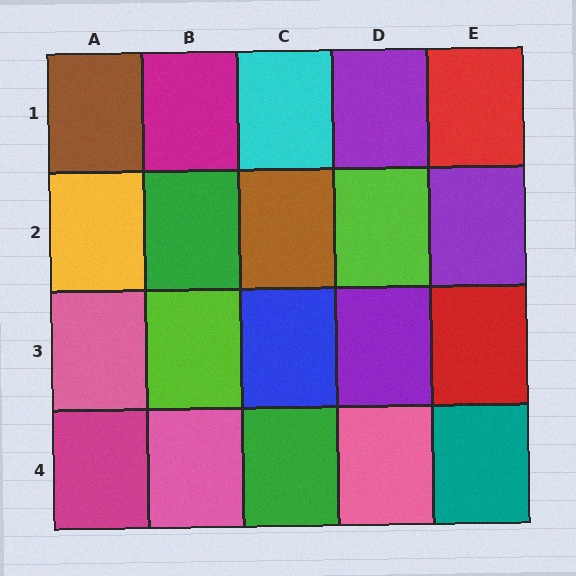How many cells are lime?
2 cells are lime.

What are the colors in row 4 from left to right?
Magenta, pink, green, pink, teal.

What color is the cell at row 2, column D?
Lime.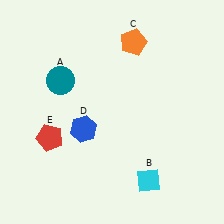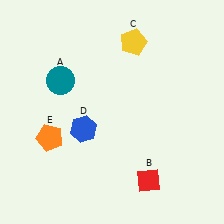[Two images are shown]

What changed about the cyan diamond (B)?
In Image 1, B is cyan. In Image 2, it changed to red.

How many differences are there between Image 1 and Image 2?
There are 3 differences between the two images.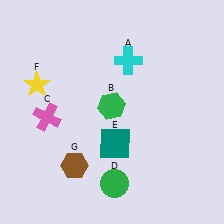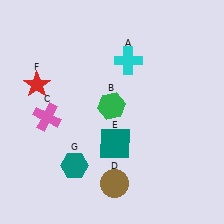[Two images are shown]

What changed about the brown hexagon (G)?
In Image 1, G is brown. In Image 2, it changed to teal.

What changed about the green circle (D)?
In Image 1, D is green. In Image 2, it changed to brown.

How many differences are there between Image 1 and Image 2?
There are 3 differences between the two images.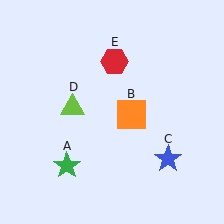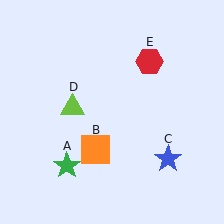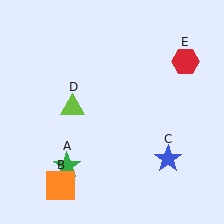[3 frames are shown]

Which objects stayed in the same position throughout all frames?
Green star (object A) and blue star (object C) and lime triangle (object D) remained stationary.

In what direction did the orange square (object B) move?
The orange square (object B) moved down and to the left.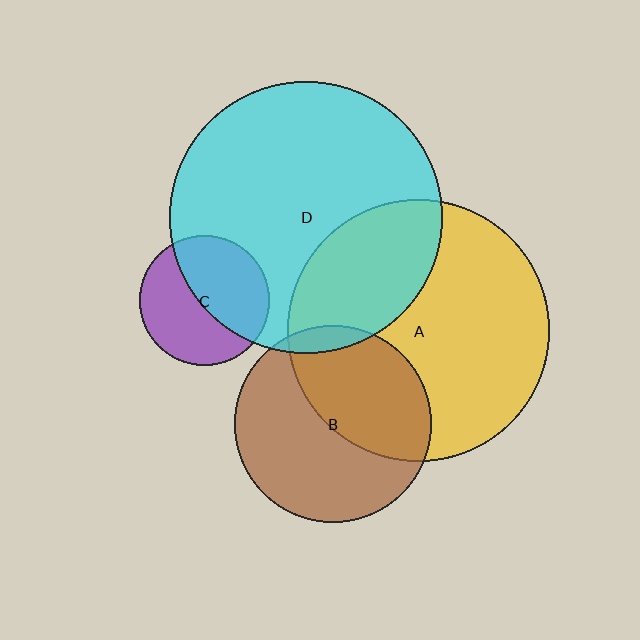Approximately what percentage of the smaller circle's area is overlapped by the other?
Approximately 50%.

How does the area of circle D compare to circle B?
Approximately 1.9 times.